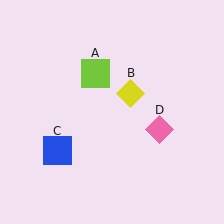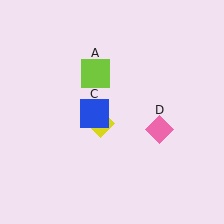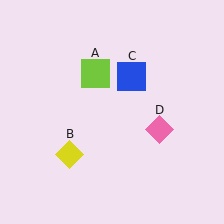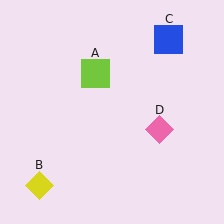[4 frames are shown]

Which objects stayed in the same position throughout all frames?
Lime square (object A) and pink diamond (object D) remained stationary.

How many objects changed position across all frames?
2 objects changed position: yellow diamond (object B), blue square (object C).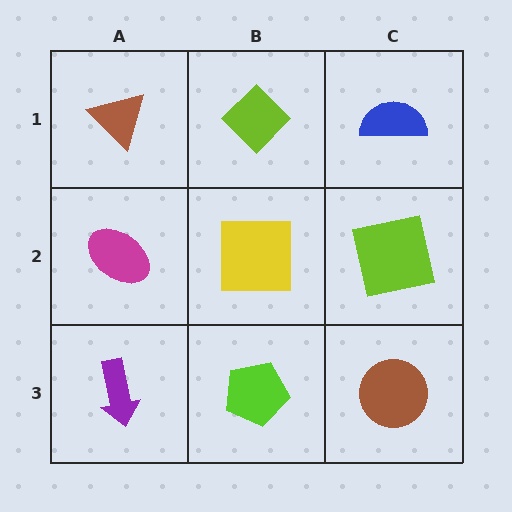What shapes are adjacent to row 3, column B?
A yellow square (row 2, column B), a purple arrow (row 3, column A), a brown circle (row 3, column C).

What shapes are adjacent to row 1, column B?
A yellow square (row 2, column B), a brown triangle (row 1, column A), a blue semicircle (row 1, column C).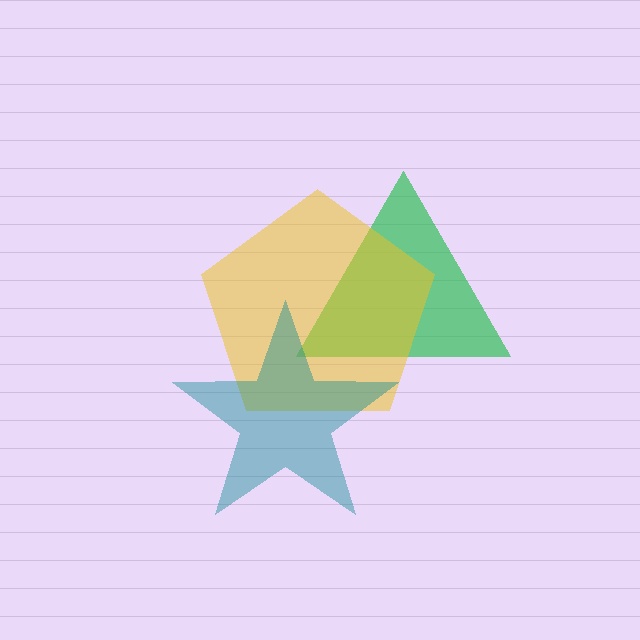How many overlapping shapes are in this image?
There are 3 overlapping shapes in the image.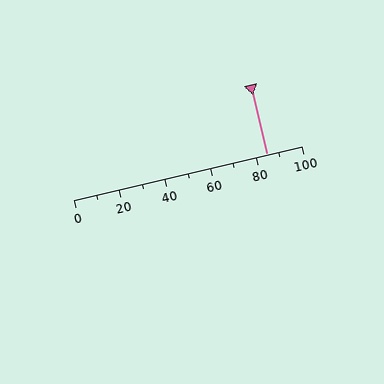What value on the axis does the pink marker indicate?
The marker indicates approximately 85.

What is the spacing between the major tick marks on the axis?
The major ticks are spaced 20 apart.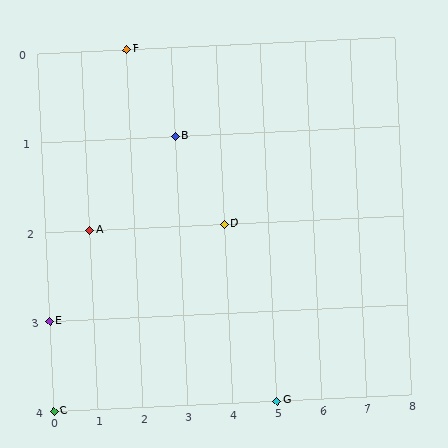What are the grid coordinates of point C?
Point C is at grid coordinates (0, 4).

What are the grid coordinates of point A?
Point A is at grid coordinates (1, 2).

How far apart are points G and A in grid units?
Points G and A are 4 columns and 2 rows apart (about 4.5 grid units diagonally).